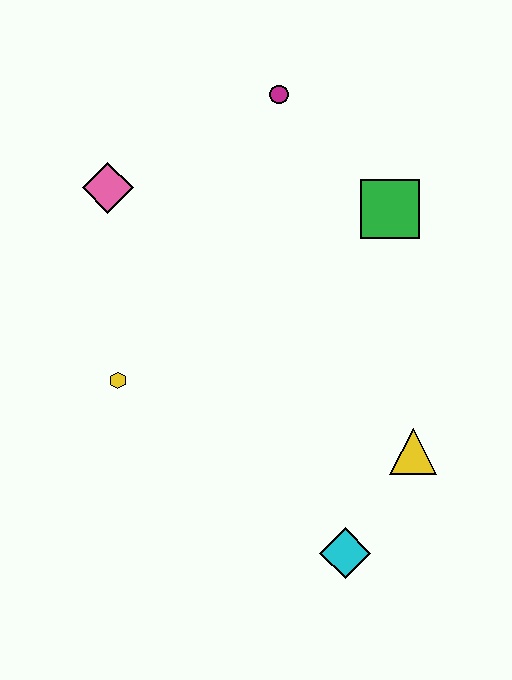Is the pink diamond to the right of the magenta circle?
No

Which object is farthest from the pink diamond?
The cyan diamond is farthest from the pink diamond.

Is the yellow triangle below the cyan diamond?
No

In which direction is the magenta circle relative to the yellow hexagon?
The magenta circle is above the yellow hexagon.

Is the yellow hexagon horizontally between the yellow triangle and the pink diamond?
Yes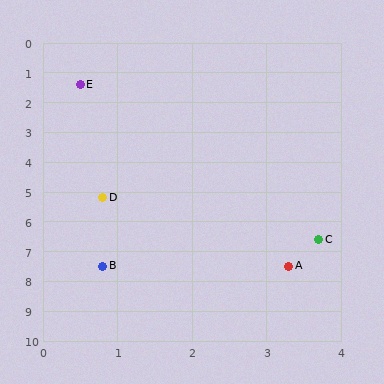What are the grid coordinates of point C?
Point C is at approximately (3.7, 6.6).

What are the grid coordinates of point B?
Point B is at approximately (0.8, 7.5).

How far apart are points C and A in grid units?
Points C and A are about 1.0 grid units apart.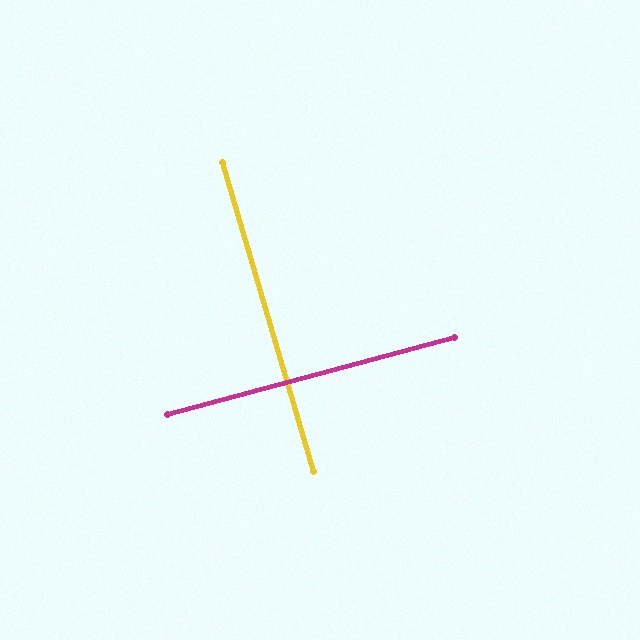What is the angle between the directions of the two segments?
Approximately 89 degrees.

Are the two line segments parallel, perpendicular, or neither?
Perpendicular — they meet at approximately 89°.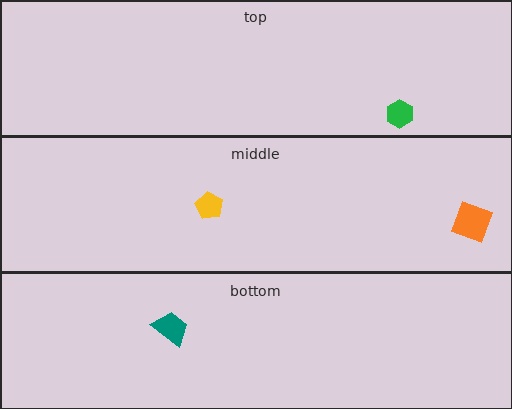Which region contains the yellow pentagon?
The middle region.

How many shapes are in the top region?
1.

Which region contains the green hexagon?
The top region.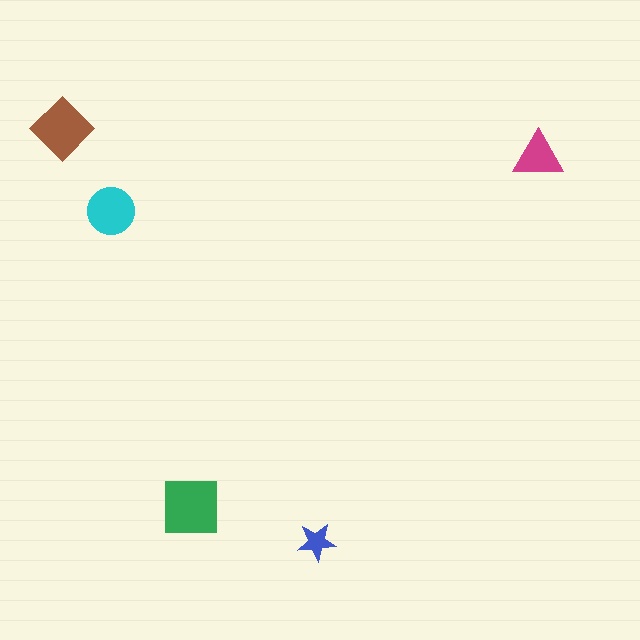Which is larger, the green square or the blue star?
The green square.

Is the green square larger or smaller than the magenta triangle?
Larger.